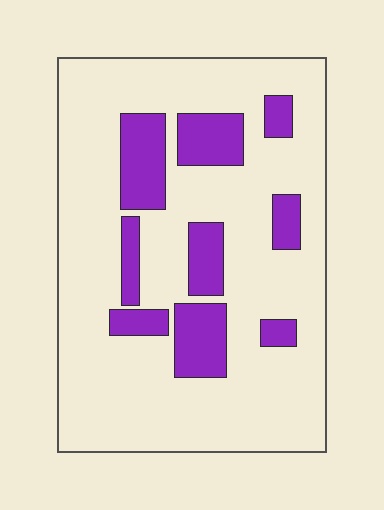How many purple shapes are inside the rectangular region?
9.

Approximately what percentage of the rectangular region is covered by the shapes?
Approximately 20%.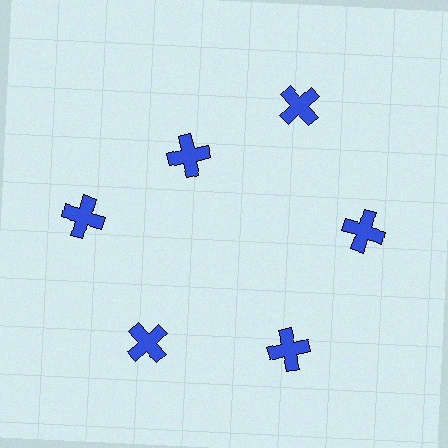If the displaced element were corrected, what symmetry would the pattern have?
It would have 6-fold rotational symmetry — the pattern would map onto itself every 60 degrees.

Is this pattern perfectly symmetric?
No. The 6 blue crosses are arranged in a ring, but one element near the 11 o'clock position is pulled inward toward the center, breaking the 6-fold rotational symmetry.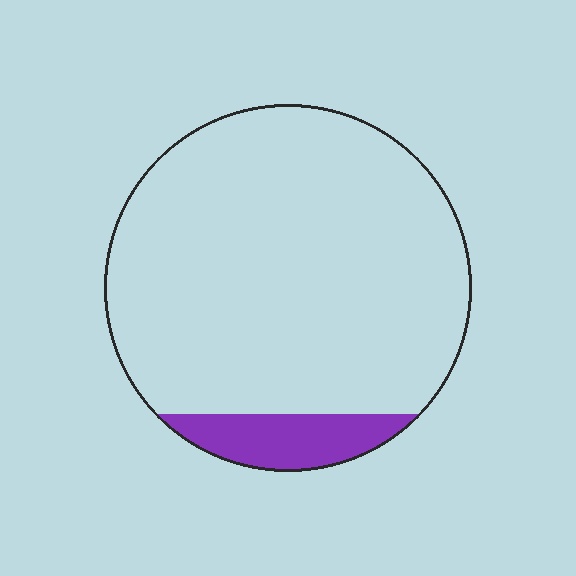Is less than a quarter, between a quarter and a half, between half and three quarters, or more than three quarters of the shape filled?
Less than a quarter.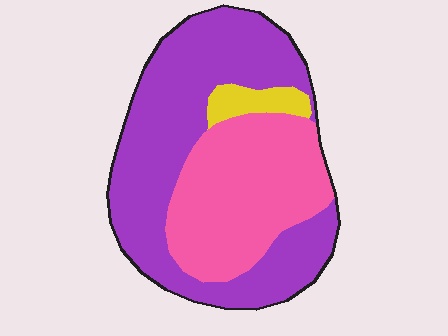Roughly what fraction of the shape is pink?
Pink takes up about three eighths (3/8) of the shape.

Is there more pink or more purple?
Purple.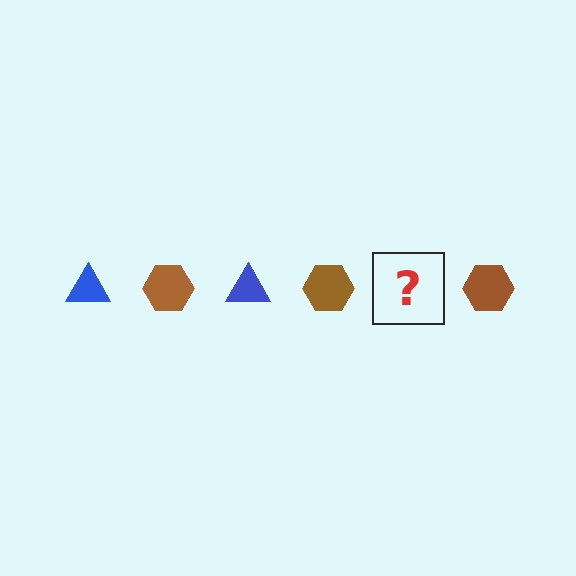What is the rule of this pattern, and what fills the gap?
The rule is that the pattern alternates between blue triangle and brown hexagon. The gap should be filled with a blue triangle.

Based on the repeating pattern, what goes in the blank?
The blank should be a blue triangle.